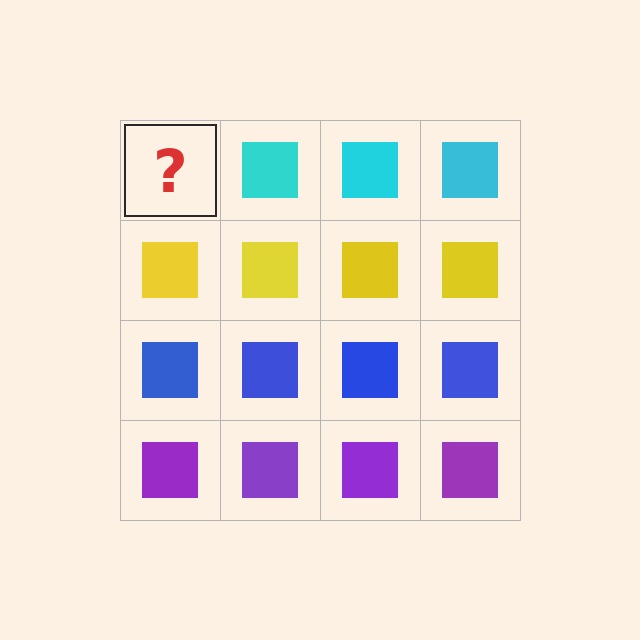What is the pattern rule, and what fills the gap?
The rule is that each row has a consistent color. The gap should be filled with a cyan square.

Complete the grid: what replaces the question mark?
The question mark should be replaced with a cyan square.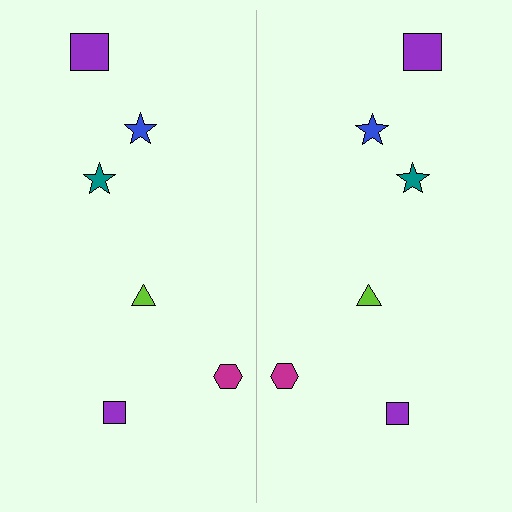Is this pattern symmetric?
Yes, this pattern has bilateral (reflection) symmetry.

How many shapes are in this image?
There are 12 shapes in this image.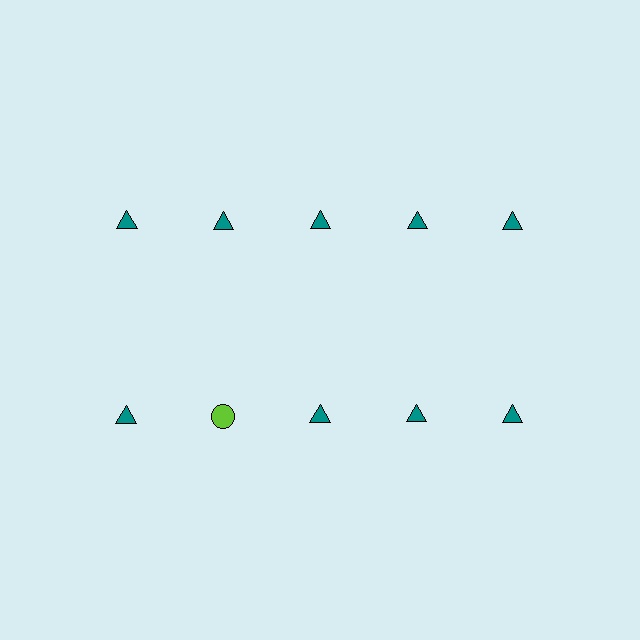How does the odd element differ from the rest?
It differs in both color (lime instead of teal) and shape (circle instead of triangle).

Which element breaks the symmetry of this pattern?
The lime circle in the second row, second from left column breaks the symmetry. All other shapes are teal triangles.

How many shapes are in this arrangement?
There are 10 shapes arranged in a grid pattern.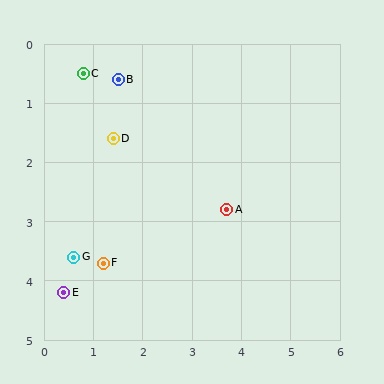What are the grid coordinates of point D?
Point D is at approximately (1.4, 1.6).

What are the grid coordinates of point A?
Point A is at approximately (3.7, 2.8).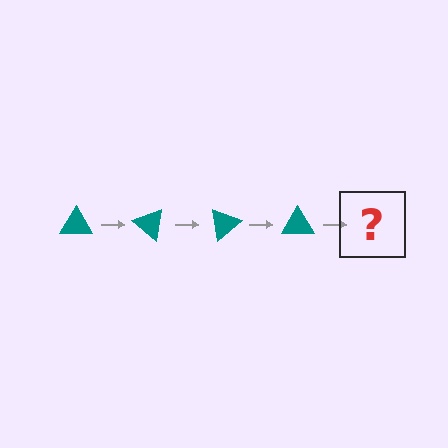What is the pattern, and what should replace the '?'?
The pattern is that the triangle rotates 40 degrees each step. The '?' should be a teal triangle rotated 160 degrees.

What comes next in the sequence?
The next element should be a teal triangle rotated 160 degrees.